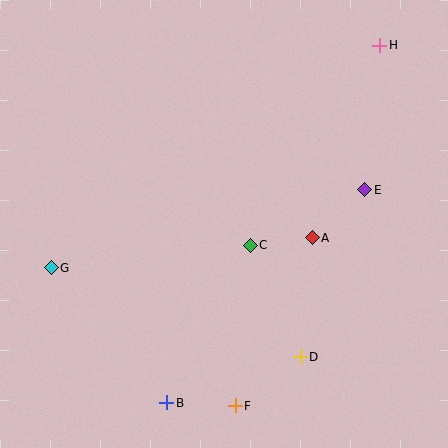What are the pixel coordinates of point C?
Point C is at (250, 245).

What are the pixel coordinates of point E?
Point E is at (365, 190).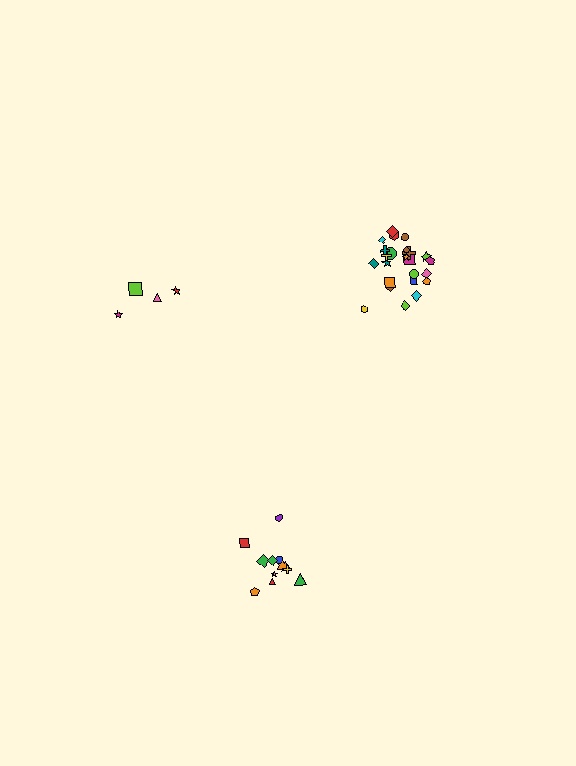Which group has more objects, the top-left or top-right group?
The top-right group.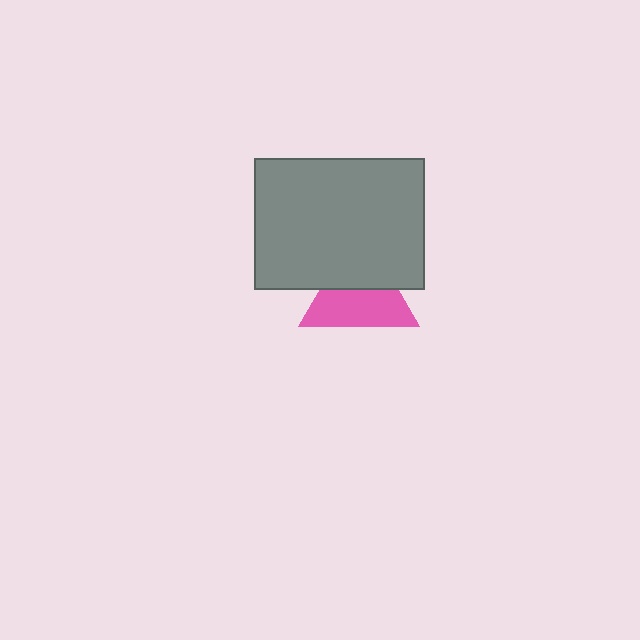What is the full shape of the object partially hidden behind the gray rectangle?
The partially hidden object is a pink triangle.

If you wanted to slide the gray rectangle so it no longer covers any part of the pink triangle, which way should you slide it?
Slide it up — that is the most direct way to separate the two shapes.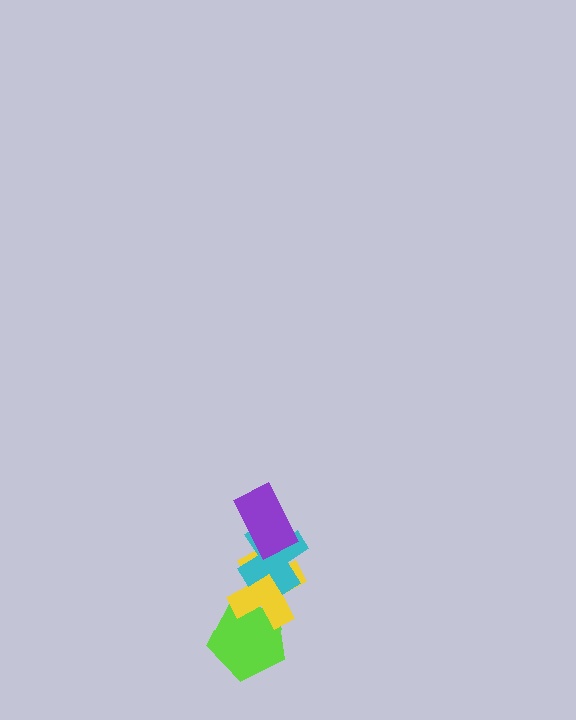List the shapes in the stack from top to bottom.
From top to bottom: the purple rectangle, the cyan cross, the yellow cross, the lime pentagon.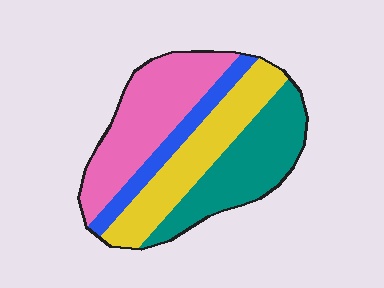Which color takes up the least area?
Blue, at roughly 10%.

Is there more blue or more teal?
Teal.